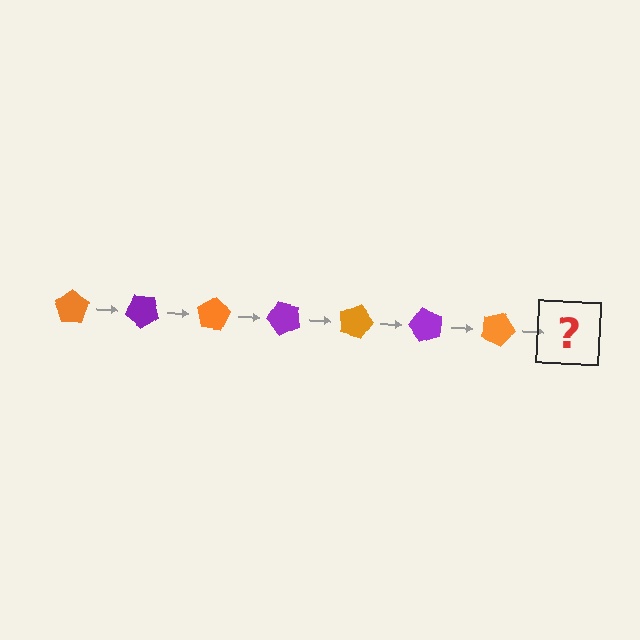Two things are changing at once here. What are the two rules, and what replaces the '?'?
The two rules are that it rotates 40 degrees each step and the color cycles through orange and purple. The '?' should be a purple pentagon, rotated 280 degrees from the start.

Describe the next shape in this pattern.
It should be a purple pentagon, rotated 280 degrees from the start.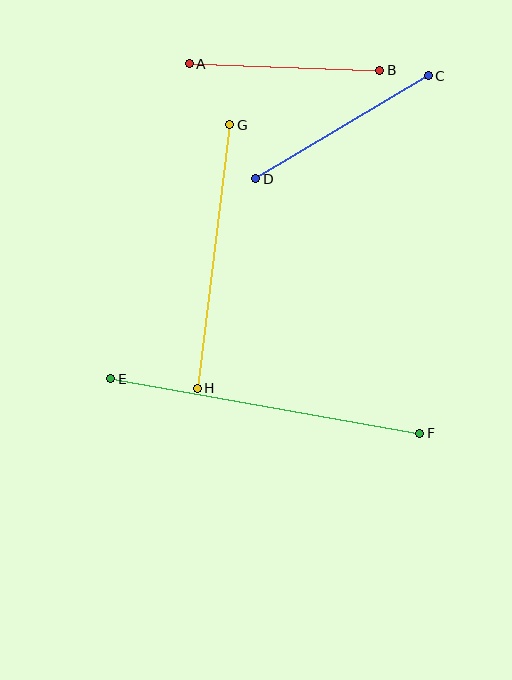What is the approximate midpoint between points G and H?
The midpoint is at approximately (213, 256) pixels.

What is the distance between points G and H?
The distance is approximately 266 pixels.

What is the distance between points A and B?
The distance is approximately 191 pixels.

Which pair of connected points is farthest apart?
Points E and F are farthest apart.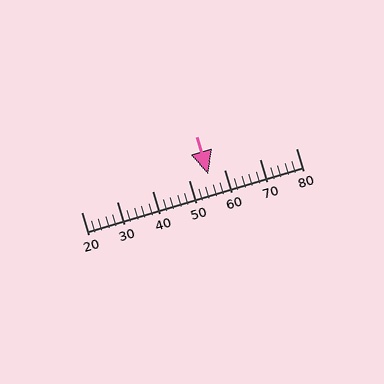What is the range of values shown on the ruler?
The ruler shows values from 20 to 80.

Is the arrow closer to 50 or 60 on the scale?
The arrow is closer to 60.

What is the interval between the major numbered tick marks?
The major tick marks are spaced 10 units apart.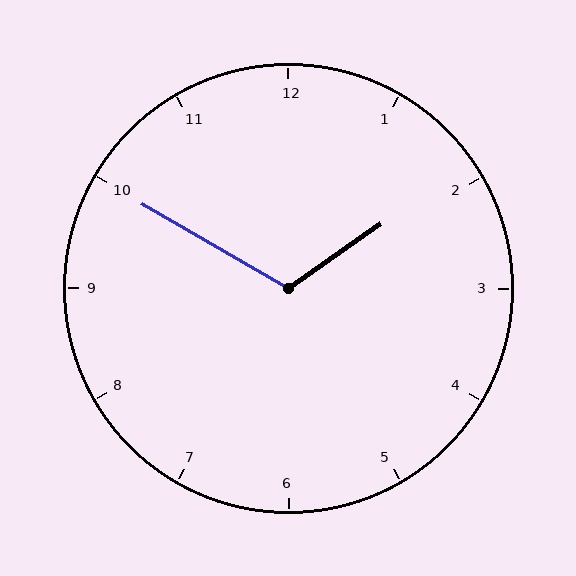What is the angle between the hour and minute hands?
Approximately 115 degrees.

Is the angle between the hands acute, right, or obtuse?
It is obtuse.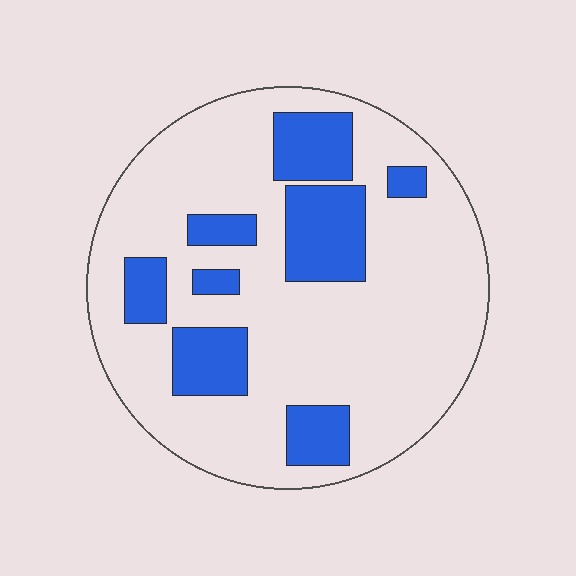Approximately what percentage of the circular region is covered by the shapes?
Approximately 25%.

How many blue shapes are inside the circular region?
8.